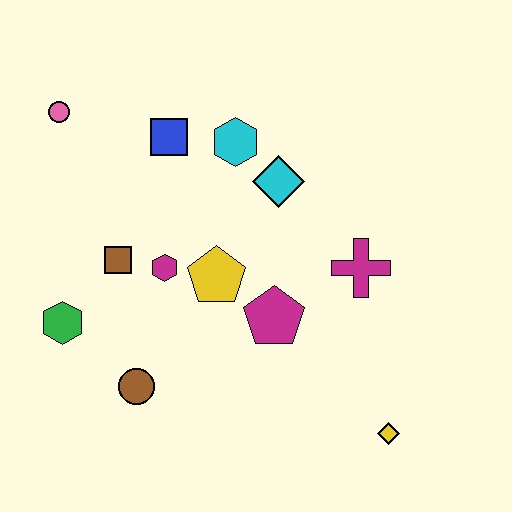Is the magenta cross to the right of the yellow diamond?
No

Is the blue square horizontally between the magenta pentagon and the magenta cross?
No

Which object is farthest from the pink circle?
The yellow diamond is farthest from the pink circle.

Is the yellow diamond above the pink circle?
No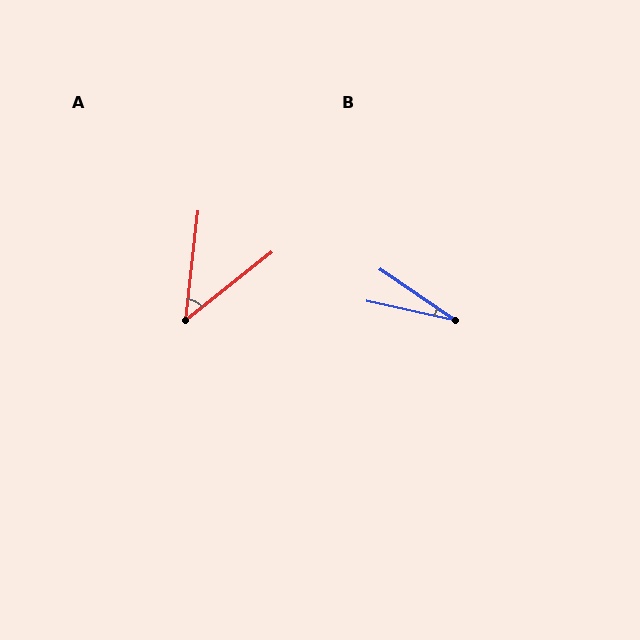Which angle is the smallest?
B, at approximately 22 degrees.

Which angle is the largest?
A, at approximately 45 degrees.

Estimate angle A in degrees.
Approximately 45 degrees.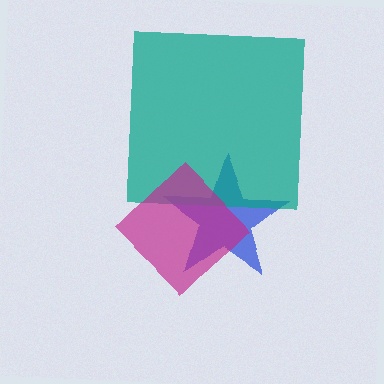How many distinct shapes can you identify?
There are 3 distinct shapes: a blue star, a teal square, a magenta diamond.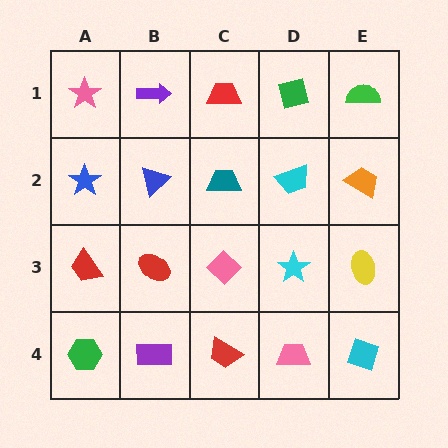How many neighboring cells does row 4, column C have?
3.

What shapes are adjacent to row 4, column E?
A yellow ellipse (row 3, column E), a pink trapezoid (row 4, column D).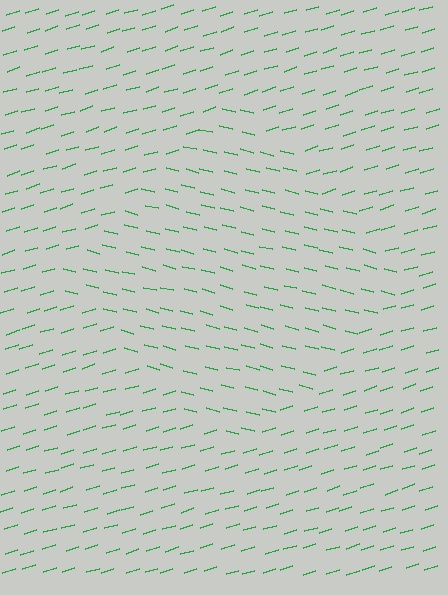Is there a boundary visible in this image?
Yes, there is a texture boundary formed by a change in line orientation.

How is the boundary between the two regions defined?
The boundary is defined purely by a change in line orientation (approximately 31 degrees difference). All lines are the same color and thickness.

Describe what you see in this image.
The image is filled with small green line segments. A diamond region in the image has lines oriented differently from the surrounding lines, creating a visible texture boundary.